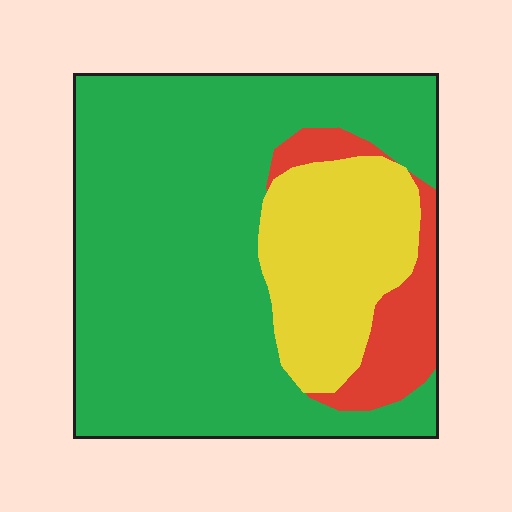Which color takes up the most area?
Green, at roughly 70%.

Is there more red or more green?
Green.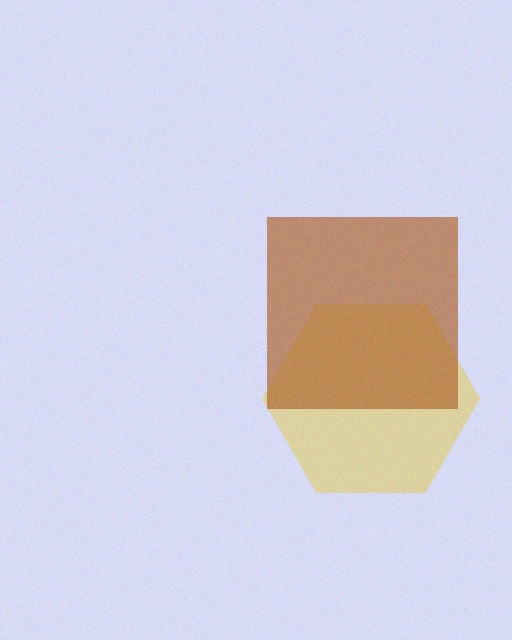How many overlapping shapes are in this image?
There are 2 overlapping shapes in the image.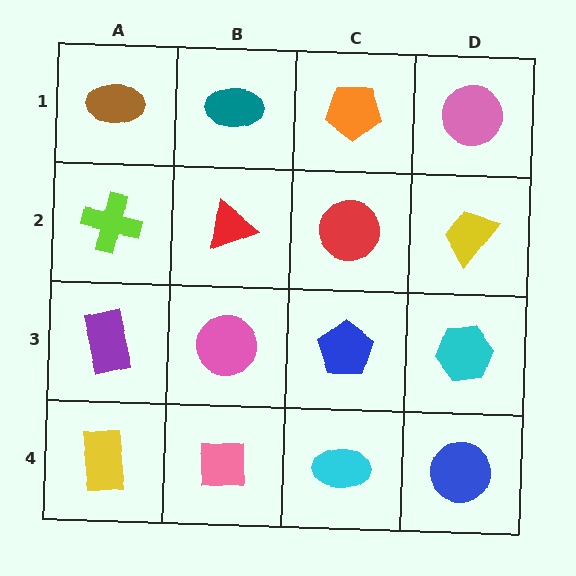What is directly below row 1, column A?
A lime cross.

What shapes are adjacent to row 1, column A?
A lime cross (row 2, column A), a teal ellipse (row 1, column B).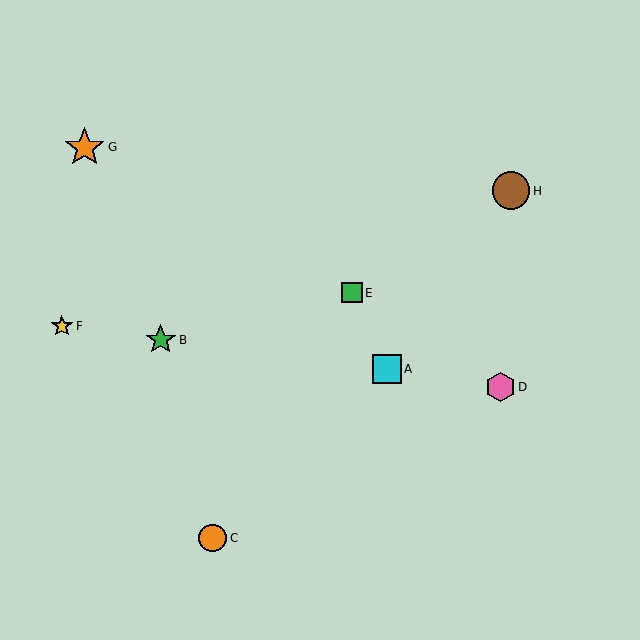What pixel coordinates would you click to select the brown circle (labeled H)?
Click at (511, 191) to select the brown circle H.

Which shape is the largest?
The orange star (labeled G) is the largest.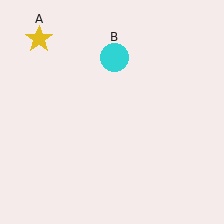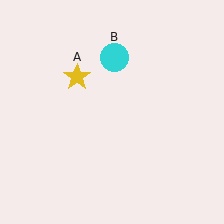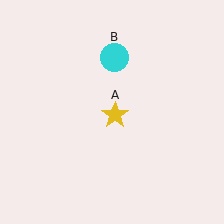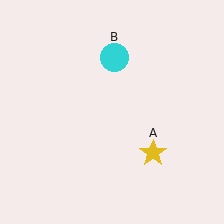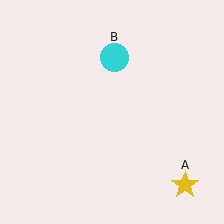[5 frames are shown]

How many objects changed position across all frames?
1 object changed position: yellow star (object A).